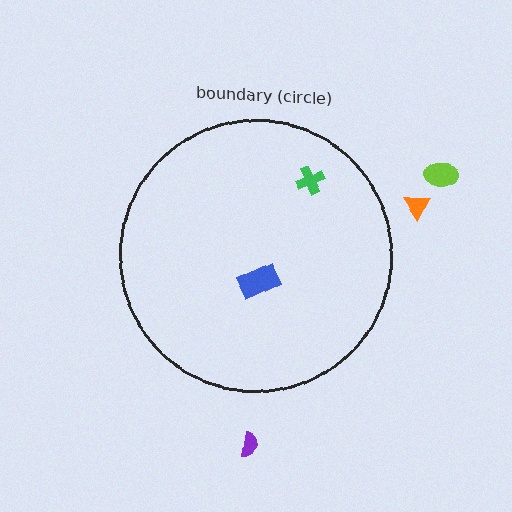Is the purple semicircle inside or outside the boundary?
Outside.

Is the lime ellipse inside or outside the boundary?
Outside.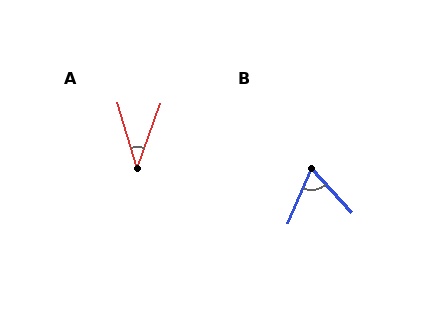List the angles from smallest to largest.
A (37°), B (65°).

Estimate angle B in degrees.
Approximately 65 degrees.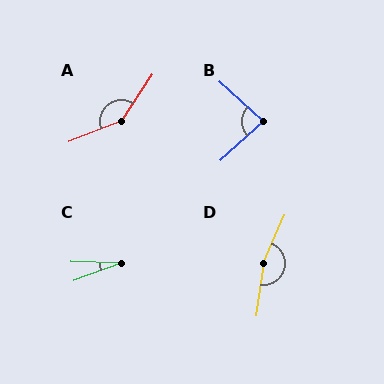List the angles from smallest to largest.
C (23°), B (85°), A (145°), D (165°).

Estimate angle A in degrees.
Approximately 145 degrees.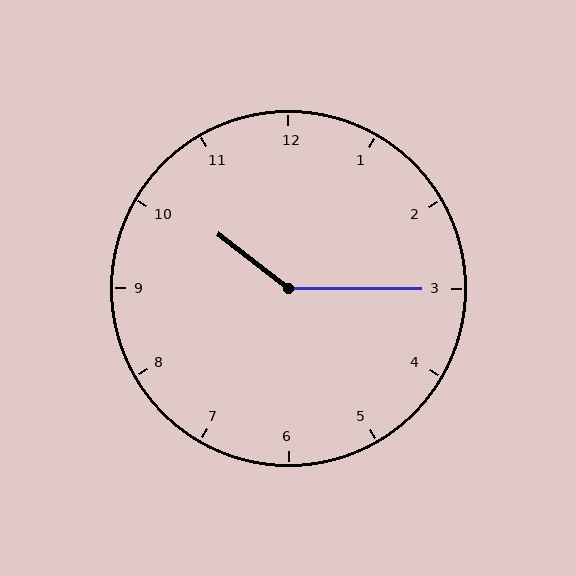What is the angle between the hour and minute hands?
Approximately 142 degrees.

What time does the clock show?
10:15.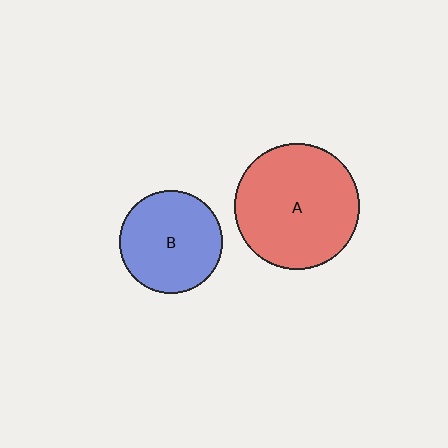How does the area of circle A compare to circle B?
Approximately 1.5 times.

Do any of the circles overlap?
No, none of the circles overlap.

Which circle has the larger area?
Circle A (red).